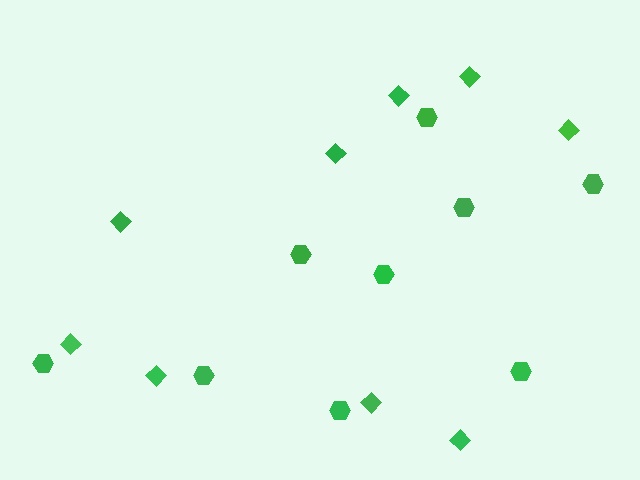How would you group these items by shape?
There are 2 groups: one group of diamonds (9) and one group of hexagons (9).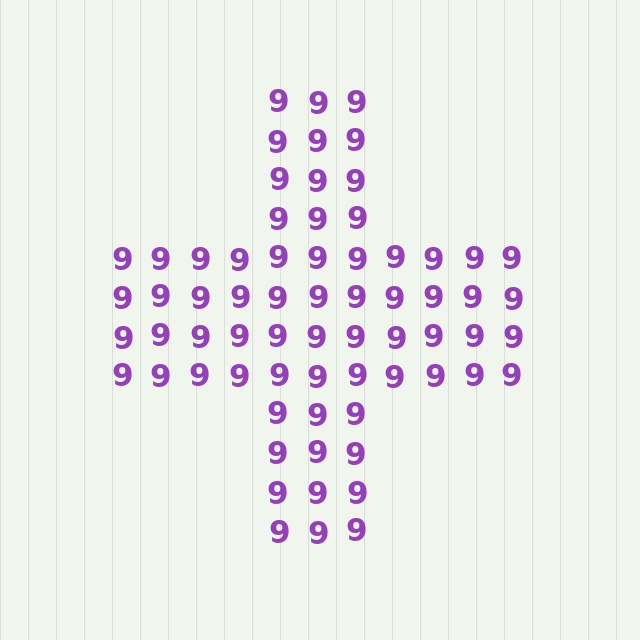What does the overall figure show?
The overall figure shows a cross.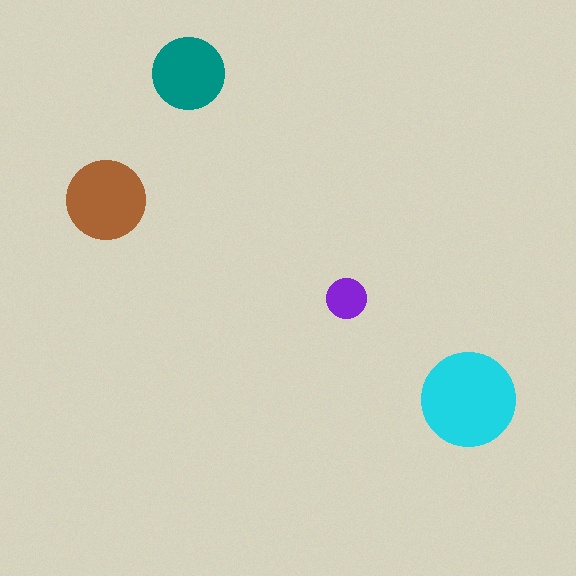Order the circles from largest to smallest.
the cyan one, the brown one, the teal one, the purple one.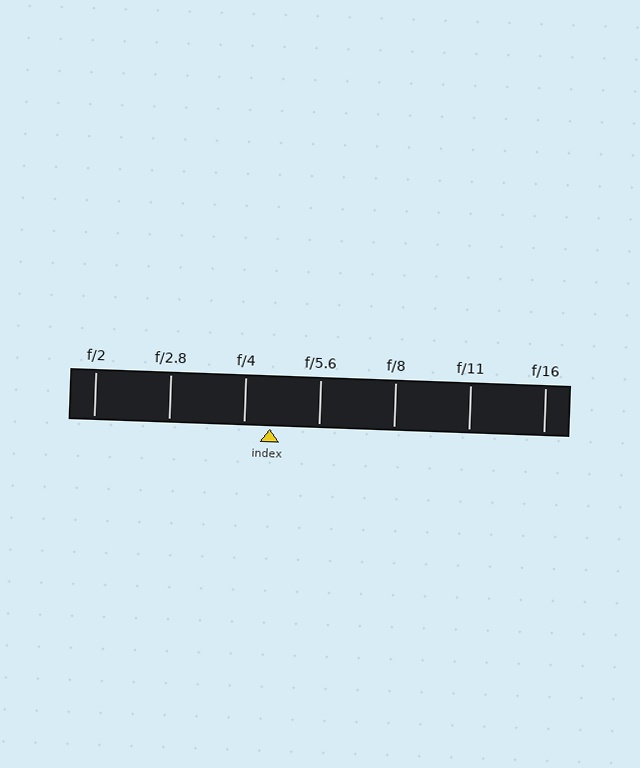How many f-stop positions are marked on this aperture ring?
There are 7 f-stop positions marked.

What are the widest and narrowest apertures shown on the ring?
The widest aperture shown is f/2 and the narrowest is f/16.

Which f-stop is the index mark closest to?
The index mark is closest to f/4.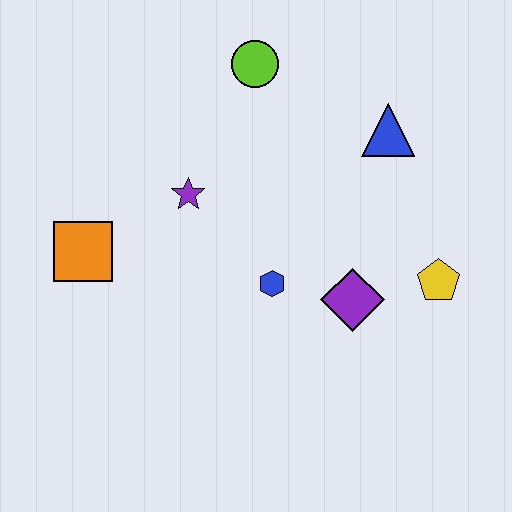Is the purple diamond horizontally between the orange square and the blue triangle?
Yes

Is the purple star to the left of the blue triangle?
Yes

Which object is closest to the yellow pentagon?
The purple diamond is closest to the yellow pentagon.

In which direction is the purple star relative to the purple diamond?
The purple star is to the left of the purple diamond.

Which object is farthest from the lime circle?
The yellow pentagon is farthest from the lime circle.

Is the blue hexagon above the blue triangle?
No